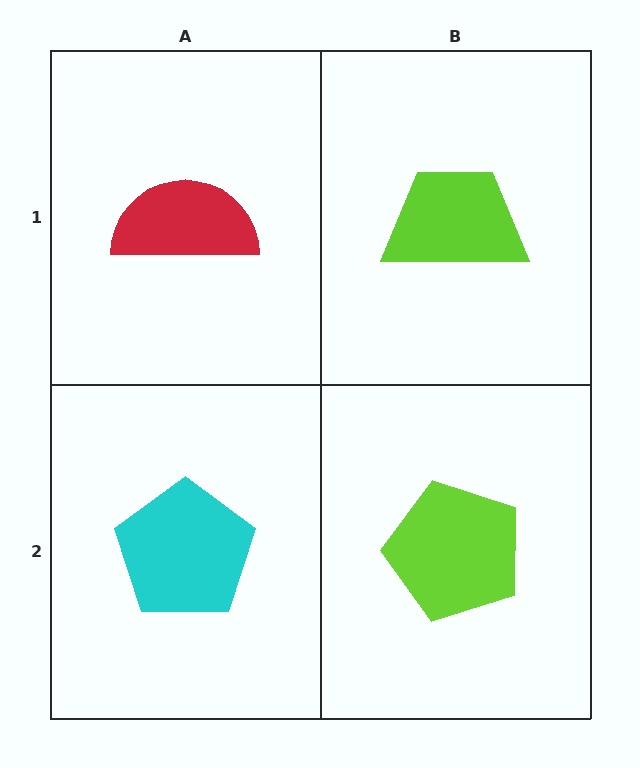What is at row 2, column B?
A lime pentagon.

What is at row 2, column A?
A cyan pentagon.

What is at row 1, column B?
A lime trapezoid.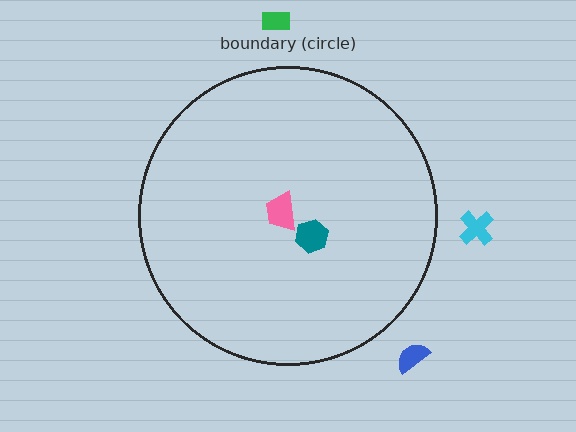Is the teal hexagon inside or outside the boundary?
Inside.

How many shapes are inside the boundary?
2 inside, 3 outside.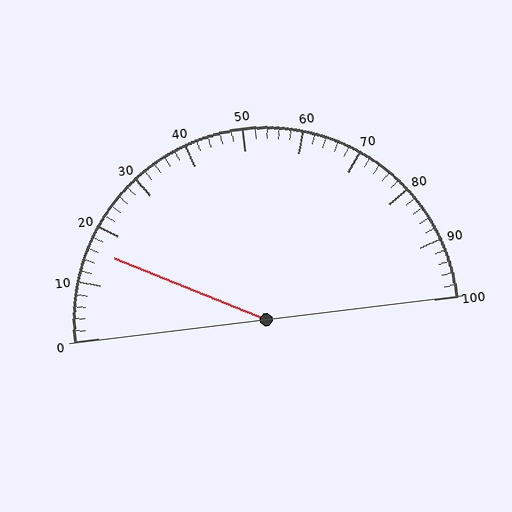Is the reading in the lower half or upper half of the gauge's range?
The reading is in the lower half of the range (0 to 100).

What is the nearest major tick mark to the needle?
The nearest major tick mark is 20.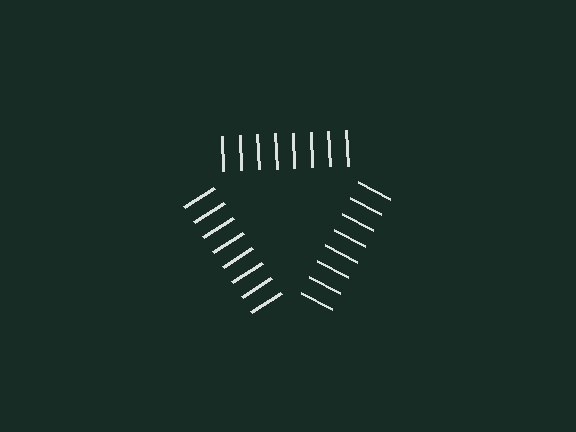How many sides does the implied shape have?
3 sides — the line-ends trace a triangle.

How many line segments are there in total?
24 — 8 along each of the 3 edges.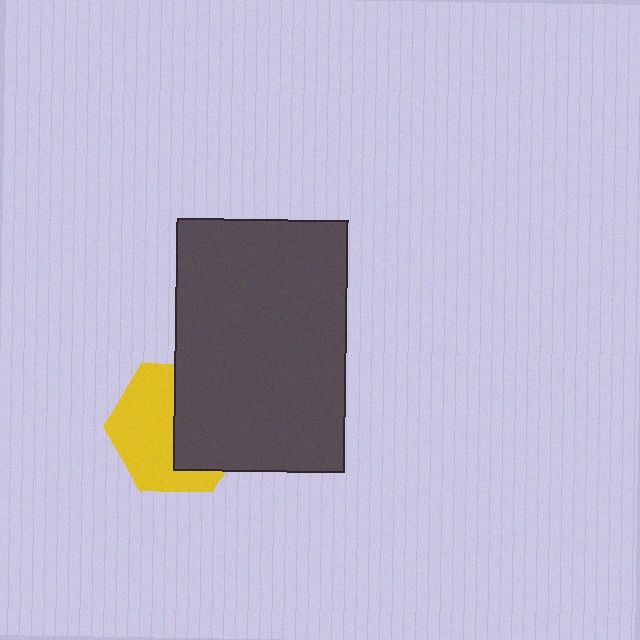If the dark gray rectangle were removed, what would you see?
You would see the complete yellow hexagon.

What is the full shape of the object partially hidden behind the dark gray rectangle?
The partially hidden object is a yellow hexagon.